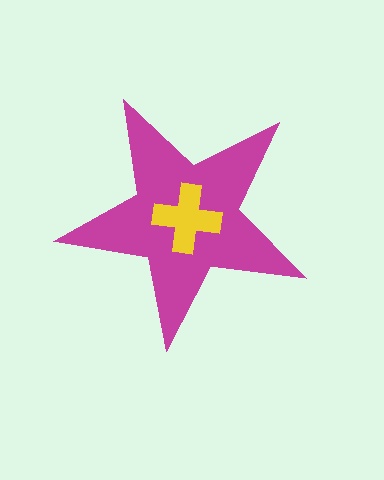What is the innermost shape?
The yellow cross.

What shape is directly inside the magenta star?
The yellow cross.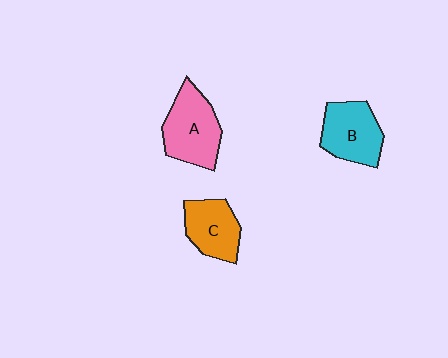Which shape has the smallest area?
Shape C (orange).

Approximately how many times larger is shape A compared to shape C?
Approximately 1.3 times.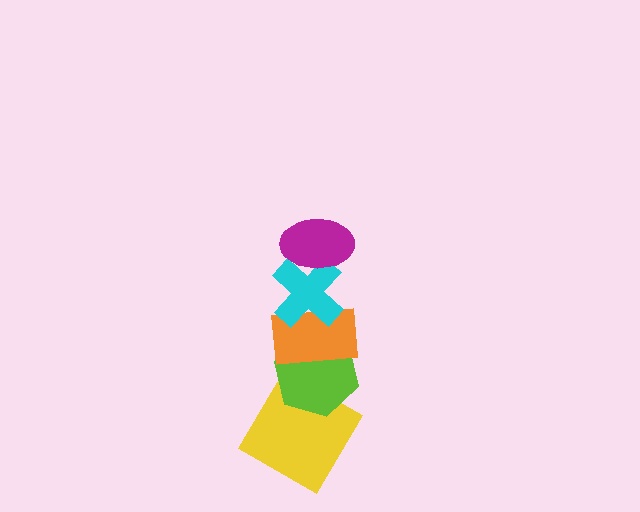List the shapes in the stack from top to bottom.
From top to bottom: the magenta ellipse, the cyan cross, the orange rectangle, the lime hexagon, the yellow diamond.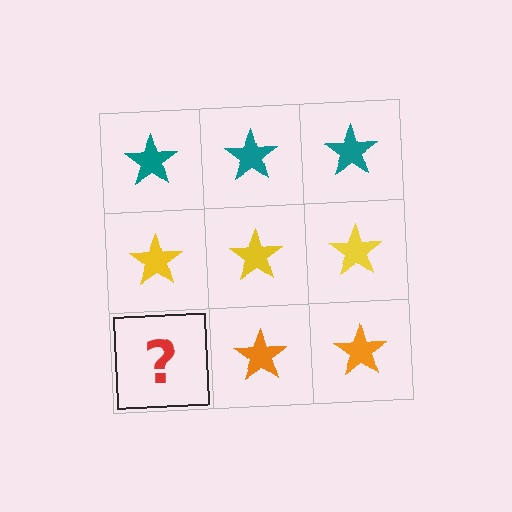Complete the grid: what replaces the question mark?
The question mark should be replaced with an orange star.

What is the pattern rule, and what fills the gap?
The rule is that each row has a consistent color. The gap should be filled with an orange star.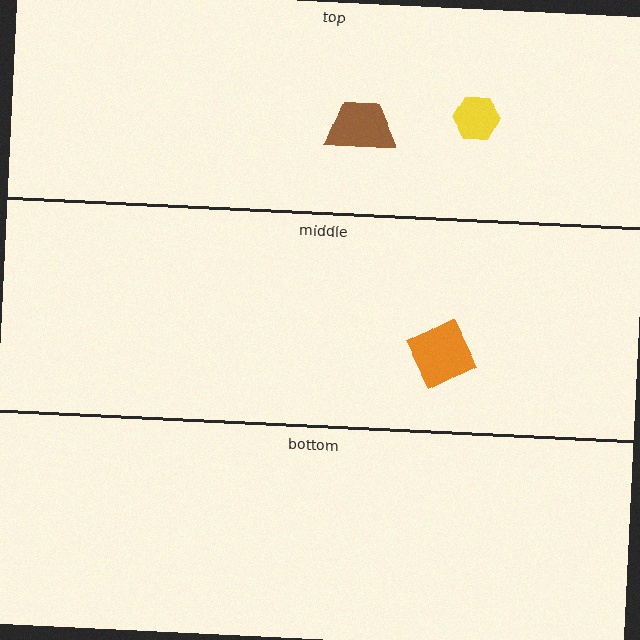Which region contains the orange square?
The middle region.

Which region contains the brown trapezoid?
The top region.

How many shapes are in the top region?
2.